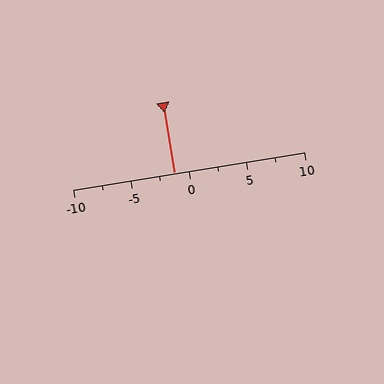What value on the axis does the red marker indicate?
The marker indicates approximately -1.2.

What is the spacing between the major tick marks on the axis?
The major ticks are spaced 5 apart.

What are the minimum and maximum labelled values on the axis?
The axis runs from -10 to 10.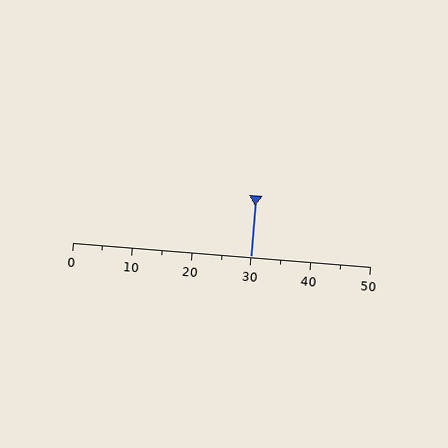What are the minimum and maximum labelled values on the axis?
The axis runs from 0 to 50.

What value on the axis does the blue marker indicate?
The marker indicates approximately 30.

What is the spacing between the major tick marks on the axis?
The major ticks are spaced 10 apart.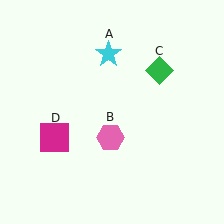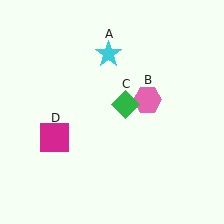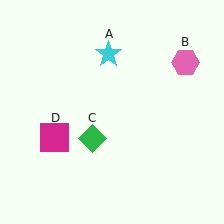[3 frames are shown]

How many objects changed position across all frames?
2 objects changed position: pink hexagon (object B), green diamond (object C).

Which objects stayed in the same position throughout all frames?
Cyan star (object A) and magenta square (object D) remained stationary.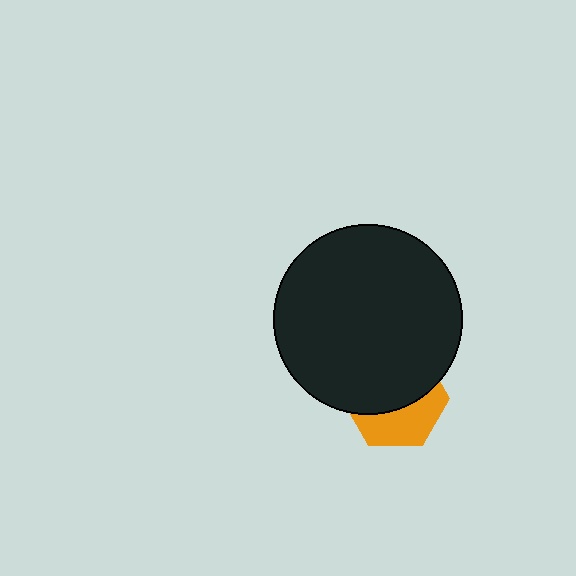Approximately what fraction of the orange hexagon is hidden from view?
Roughly 59% of the orange hexagon is hidden behind the black circle.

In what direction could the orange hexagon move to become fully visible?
The orange hexagon could move down. That would shift it out from behind the black circle entirely.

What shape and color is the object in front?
The object in front is a black circle.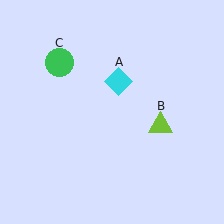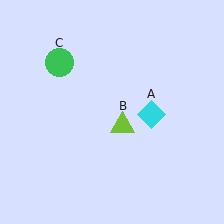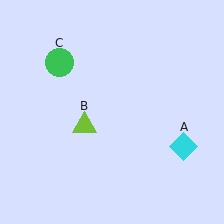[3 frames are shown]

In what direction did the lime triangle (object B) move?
The lime triangle (object B) moved left.